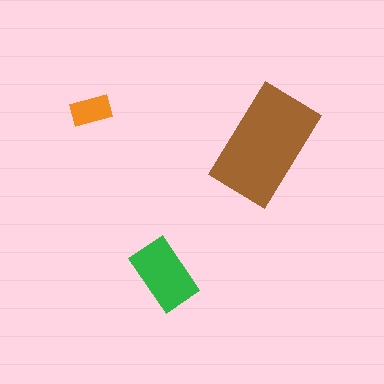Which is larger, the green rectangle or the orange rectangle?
The green one.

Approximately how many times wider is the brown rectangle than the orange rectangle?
About 3 times wider.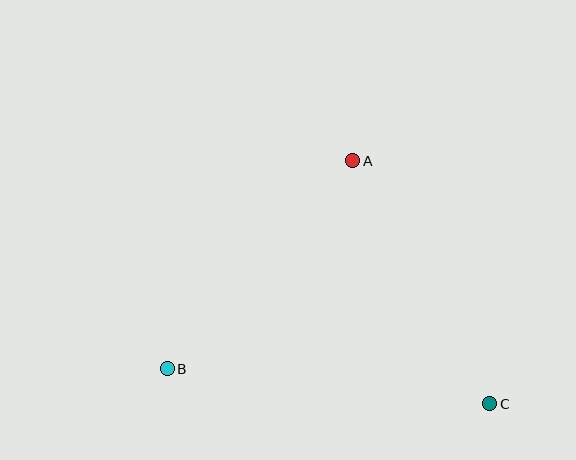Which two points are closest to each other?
Points A and C are closest to each other.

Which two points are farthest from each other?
Points B and C are farthest from each other.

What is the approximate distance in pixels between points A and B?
The distance between A and B is approximately 279 pixels.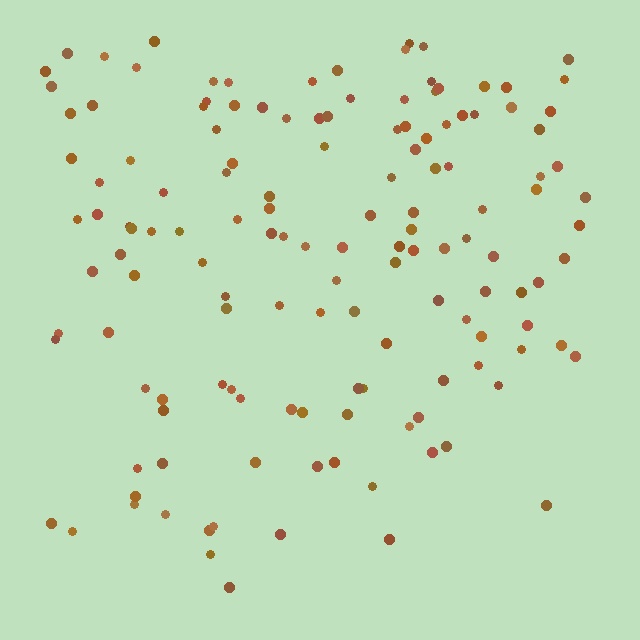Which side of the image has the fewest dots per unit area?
The bottom.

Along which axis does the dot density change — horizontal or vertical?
Vertical.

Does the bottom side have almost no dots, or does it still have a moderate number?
Still a moderate number, just noticeably fewer than the top.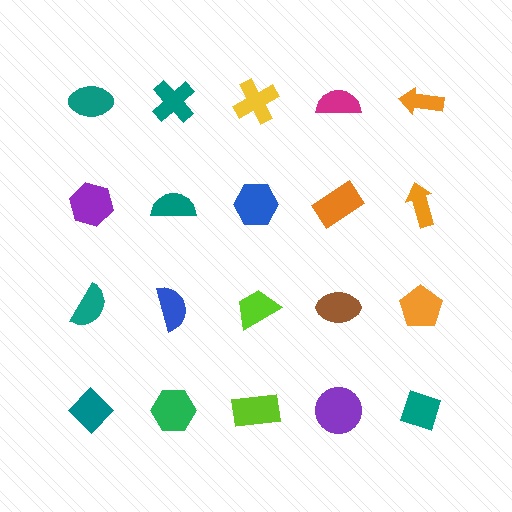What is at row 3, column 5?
An orange pentagon.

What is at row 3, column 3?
A lime trapezoid.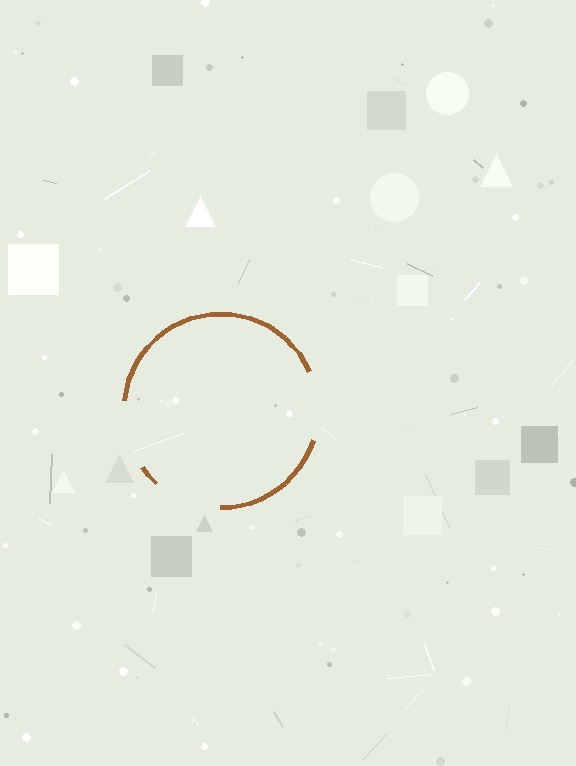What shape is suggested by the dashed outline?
The dashed outline suggests a circle.